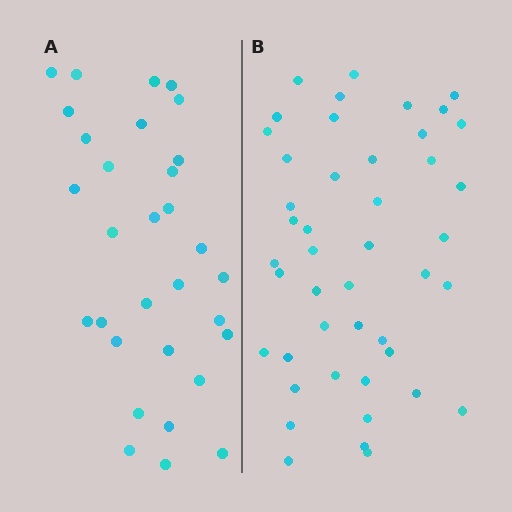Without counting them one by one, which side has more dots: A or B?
Region B (the right region) has more dots.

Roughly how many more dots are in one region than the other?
Region B has approximately 15 more dots than region A.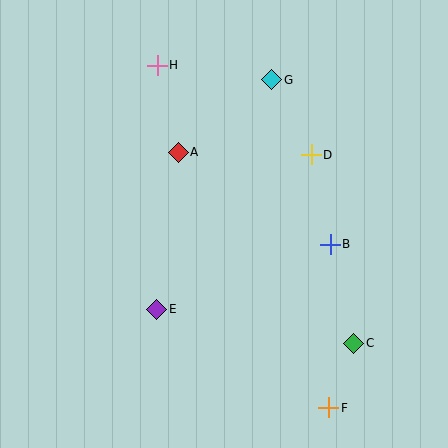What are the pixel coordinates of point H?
Point H is at (157, 65).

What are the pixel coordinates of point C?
Point C is at (354, 343).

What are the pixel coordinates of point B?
Point B is at (330, 244).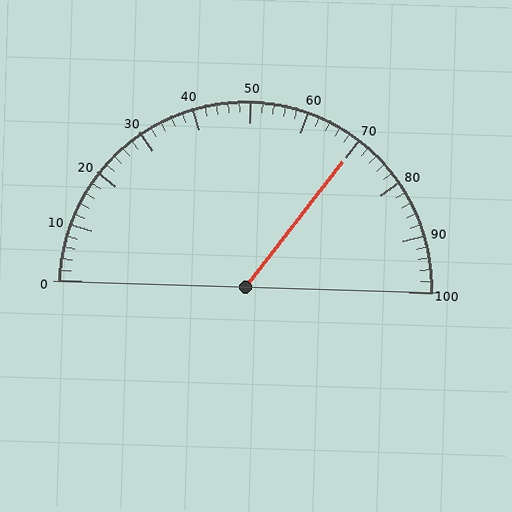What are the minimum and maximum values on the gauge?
The gauge ranges from 0 to 100.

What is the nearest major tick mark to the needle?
The nearest major tick mark is 70.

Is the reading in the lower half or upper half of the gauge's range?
The reading is in the upper half of the range (0 to 100).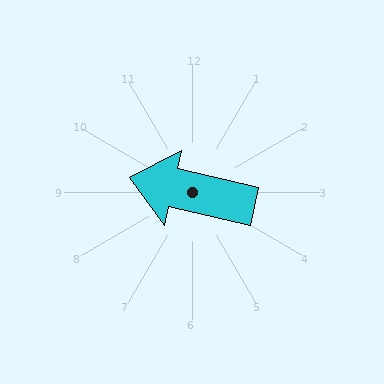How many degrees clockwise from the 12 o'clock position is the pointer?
Approximately 283 degrees.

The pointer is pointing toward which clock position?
Roughly 9 o'clock.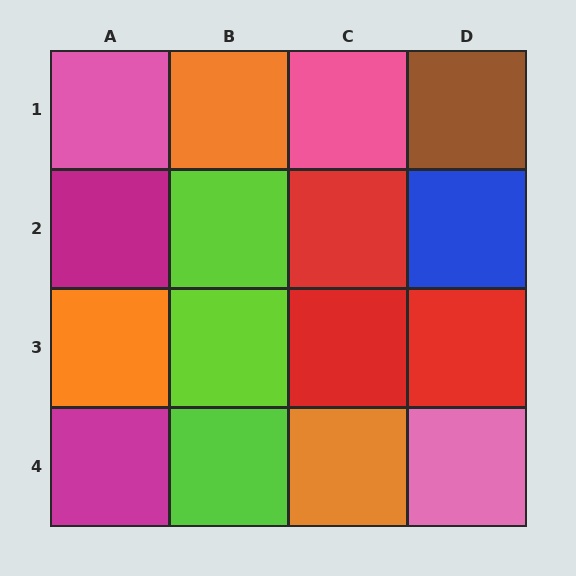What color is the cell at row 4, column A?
Magenta.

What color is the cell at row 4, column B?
Lime.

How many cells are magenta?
2 cells are magenta.